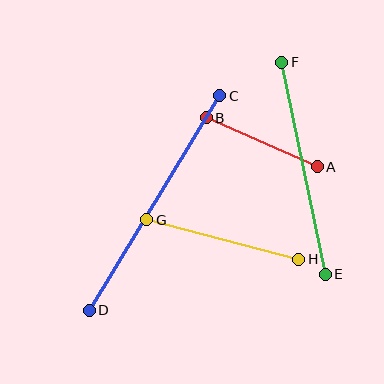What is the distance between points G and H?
The distance is approximately 157 pixels.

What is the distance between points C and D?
The distance is approximately 251 pixels.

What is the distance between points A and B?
The distance is approximately 121 pixels.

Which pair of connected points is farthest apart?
Points C and D are farthest apart.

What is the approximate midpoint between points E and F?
The midpoint is at approximately (303, 168) pixels.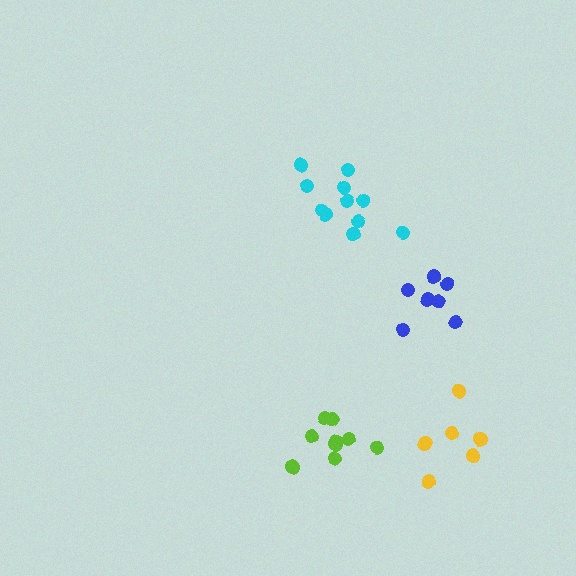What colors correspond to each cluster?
The clusters are colored: lime, yellow, cyan, blue.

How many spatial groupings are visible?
There are 4 spatial groupings.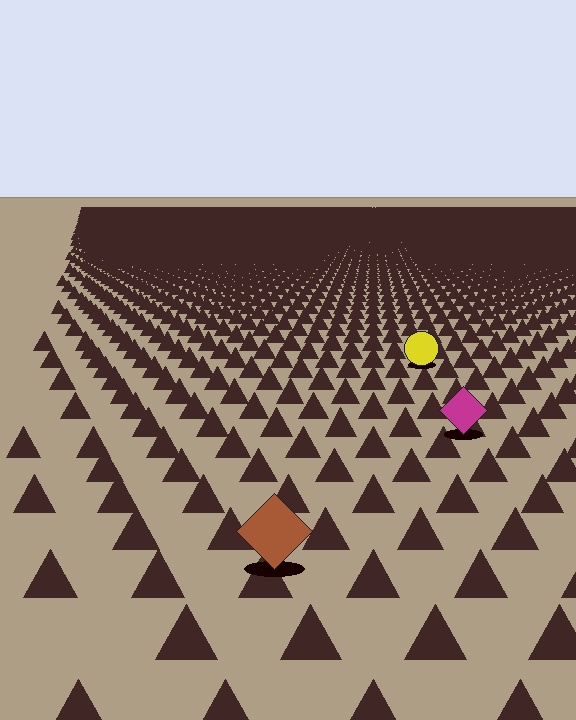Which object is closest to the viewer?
The brown diamond is closest. The texture marks near it are larger and more spread out.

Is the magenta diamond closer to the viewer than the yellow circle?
Yes. The magenta diamond is closer — you can tell from the texture gradient: the ground texture is coarser near it.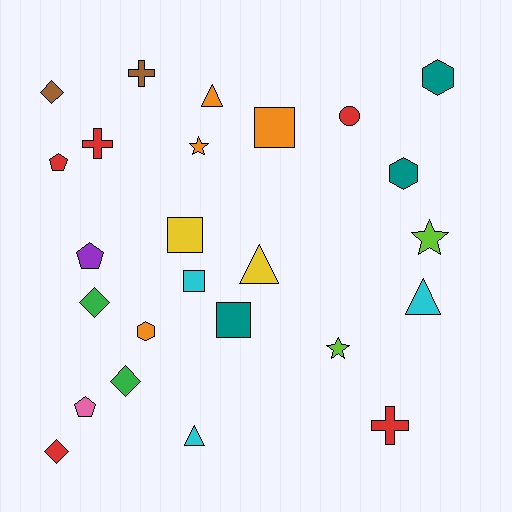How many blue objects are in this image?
There are no blue objects.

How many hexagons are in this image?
There are 3 hexagons.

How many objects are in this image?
There are 25 objects.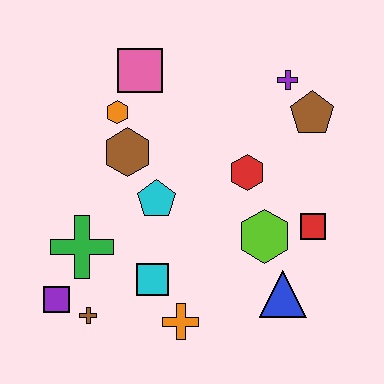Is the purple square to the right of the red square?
No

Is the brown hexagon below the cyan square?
No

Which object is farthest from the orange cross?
The purple cross is farthest from the orange cross.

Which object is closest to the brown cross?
The purple square is closest to the brown cross.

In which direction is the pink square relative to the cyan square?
The pink square is above the cyan square.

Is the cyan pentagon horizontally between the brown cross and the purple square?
No